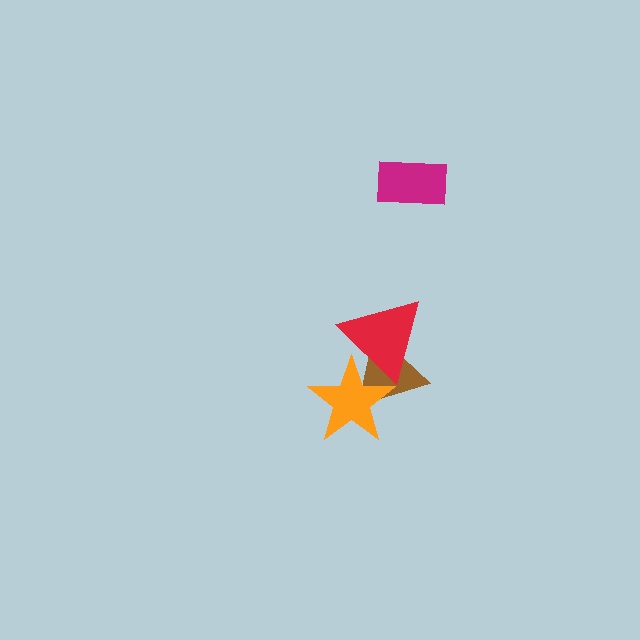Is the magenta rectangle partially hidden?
No, no other shape covers it.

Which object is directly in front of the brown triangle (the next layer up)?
The orange star is directly in front of the brown triangle.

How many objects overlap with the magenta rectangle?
0 objects overlap with the magenta rectangle.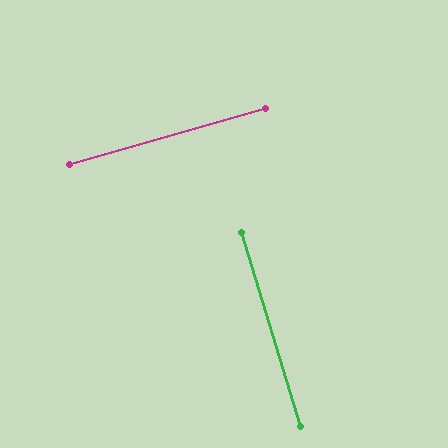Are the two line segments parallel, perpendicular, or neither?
Perpendicular — they meet at approximately 89°.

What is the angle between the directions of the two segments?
Approximately 89 degrees.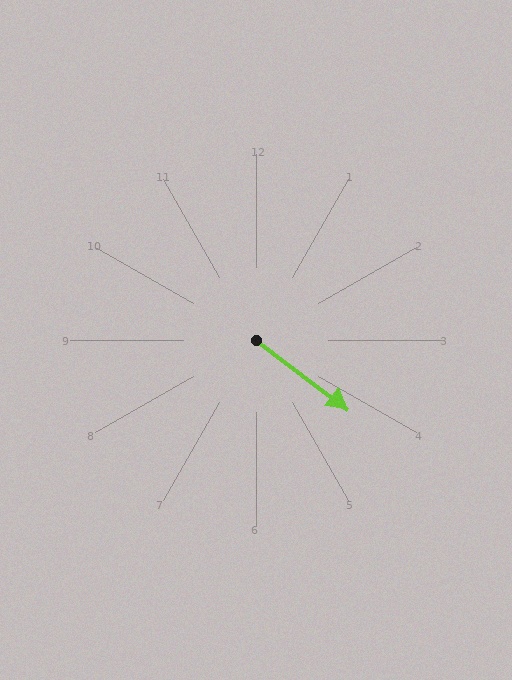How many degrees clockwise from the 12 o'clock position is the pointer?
Approximately 127 degrees.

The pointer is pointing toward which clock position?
Roughly 4 o'clock.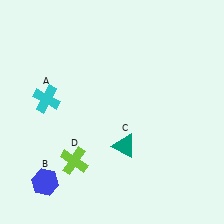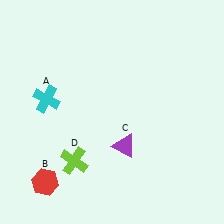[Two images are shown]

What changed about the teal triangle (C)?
In Image 1, C is teal. In Image 2, it changed to purple.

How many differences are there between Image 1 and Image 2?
There are 2 differences between the two images.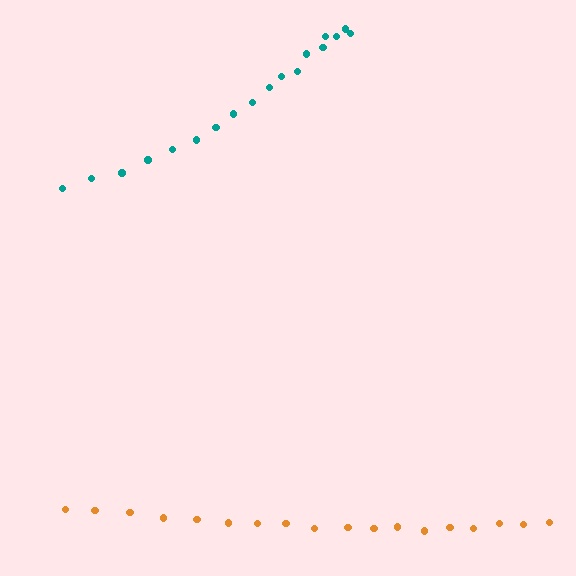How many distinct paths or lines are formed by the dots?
There are 2 distinct paths.